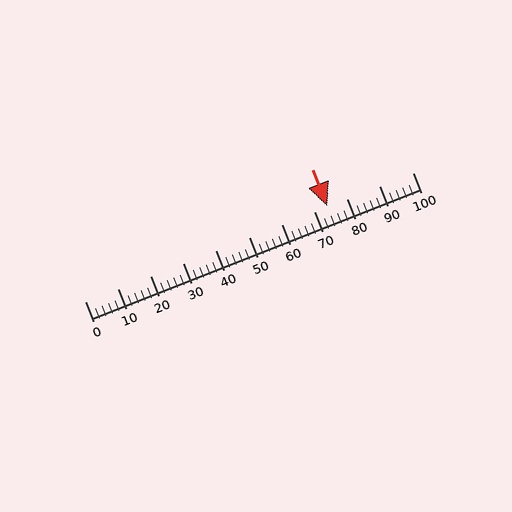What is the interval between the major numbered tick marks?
The major tick marks are spaced 10 units apart.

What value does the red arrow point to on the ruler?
The red arrow points to approximately 74.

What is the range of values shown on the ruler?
The ruler shows values from 0 to 100.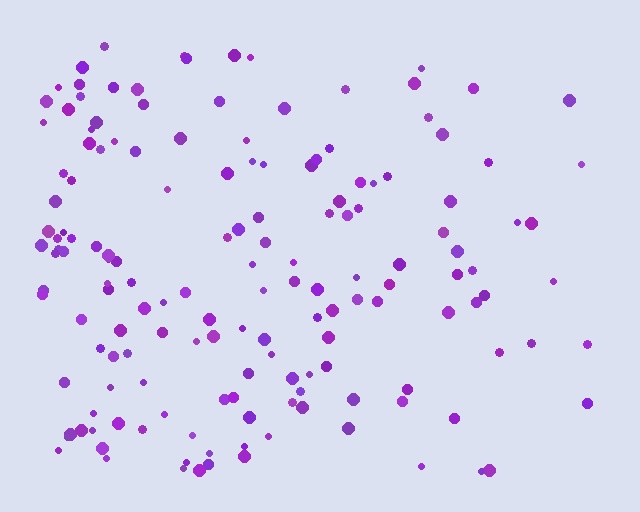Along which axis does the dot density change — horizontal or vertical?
Horizontal.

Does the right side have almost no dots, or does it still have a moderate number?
Still a moderate number, just noticeably fewer than the left.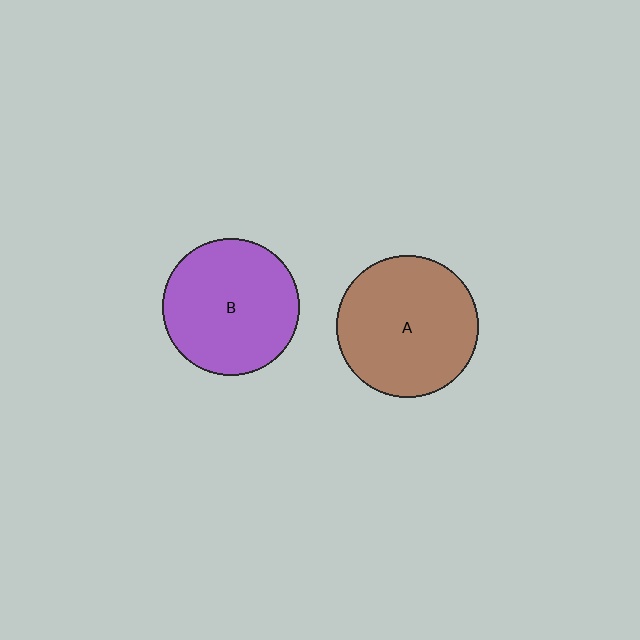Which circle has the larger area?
Circle A (brown).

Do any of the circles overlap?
No, none of the circles overlap.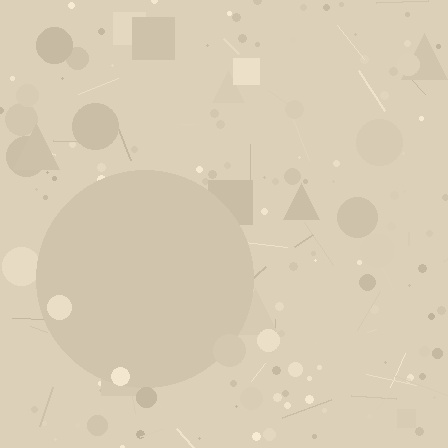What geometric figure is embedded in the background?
A circle is embedded in the background.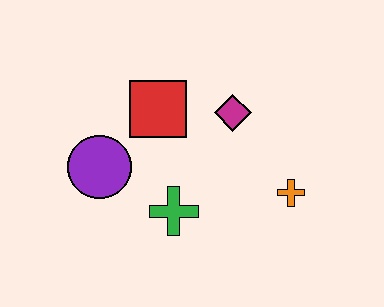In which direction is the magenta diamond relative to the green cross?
The magenta diamond is above the green cross.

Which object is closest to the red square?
The magenta diamond is closest to the red square.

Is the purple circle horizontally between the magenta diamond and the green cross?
No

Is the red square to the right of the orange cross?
No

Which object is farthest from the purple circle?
The orange cross is farthest from the purple circle.